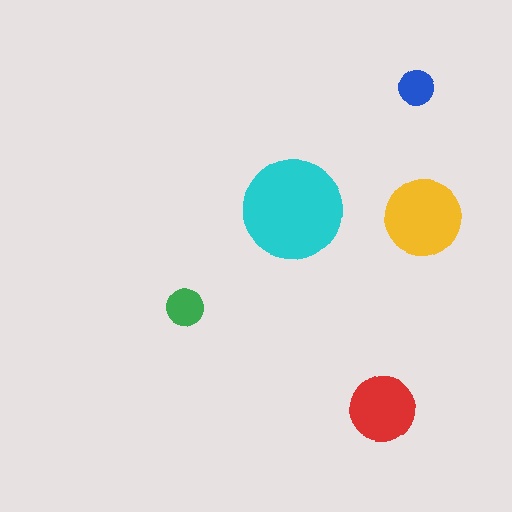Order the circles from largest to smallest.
the cyan one, the yellow one, the red one, the green one, the blue one.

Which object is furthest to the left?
The green circle is leftmost.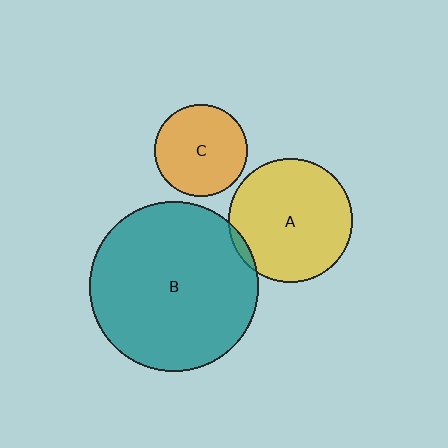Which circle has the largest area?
Circle B (teal).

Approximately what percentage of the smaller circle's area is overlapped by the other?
Approximately 5%.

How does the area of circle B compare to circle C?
Approximately 3.3 times.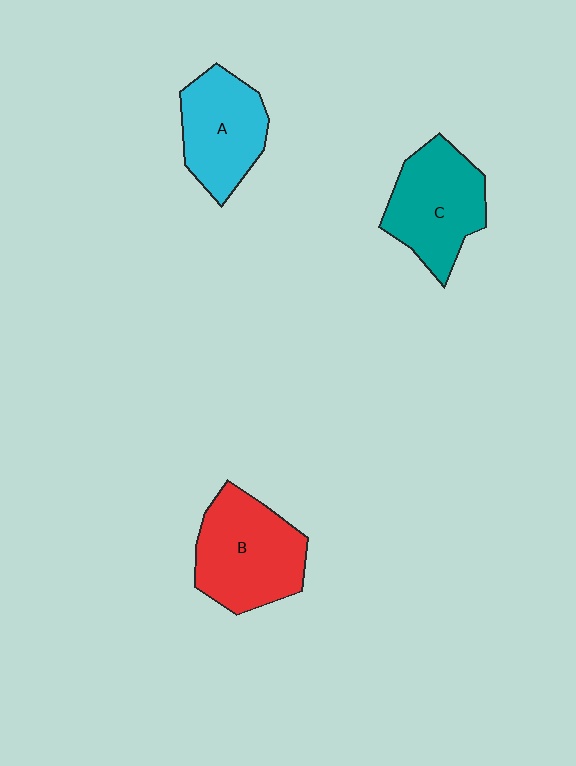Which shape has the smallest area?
Shape A (cyan).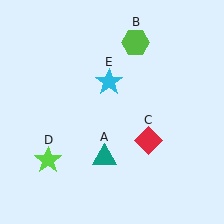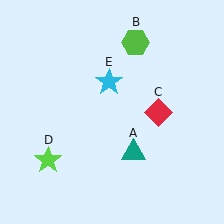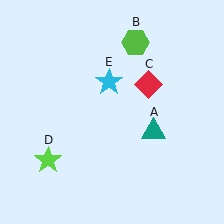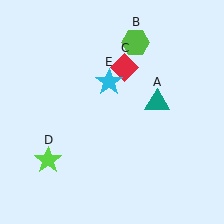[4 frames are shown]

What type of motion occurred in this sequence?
The teal triangle (object A), red diamond (object C) rotated counterclockwise around the center of the scene.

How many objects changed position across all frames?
2 objects changed position: teal triangle (object A), red diamond (object C).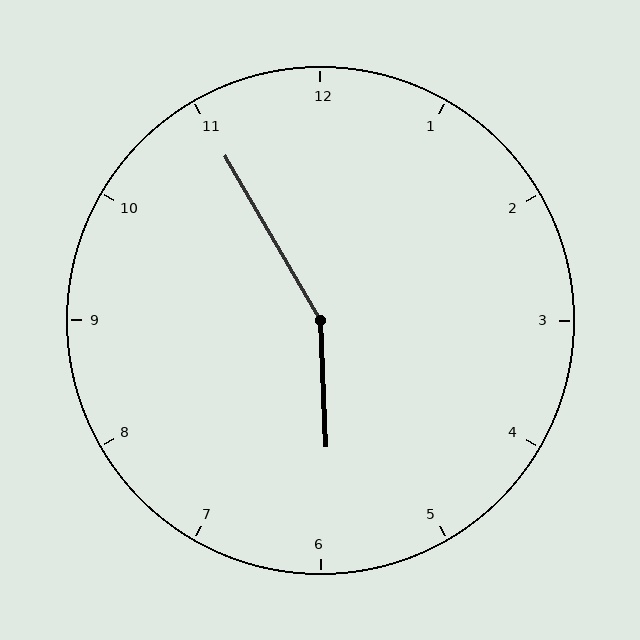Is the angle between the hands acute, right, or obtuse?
It is obtuse.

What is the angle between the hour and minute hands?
Approximately 152 degrees.